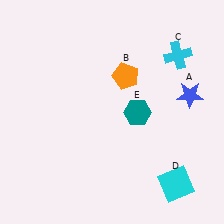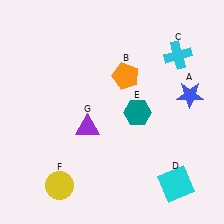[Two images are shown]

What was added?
A yellow circle (F), a purple triangle (G) were added in Image 2.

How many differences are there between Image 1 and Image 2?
There are 2 differences between the two images.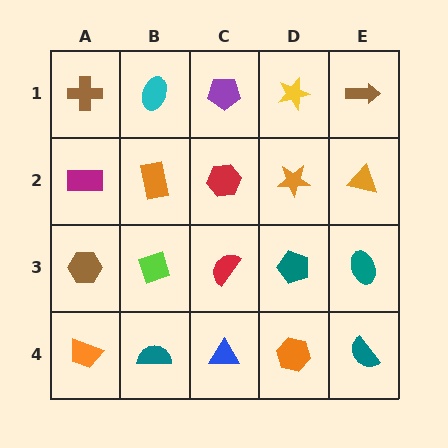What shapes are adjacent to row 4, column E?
A teal ellipse (row 3, column E), an orange hexagon (row 4, column D).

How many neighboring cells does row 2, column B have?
4.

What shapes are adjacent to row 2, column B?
A cyan ellipse (row 1, column B), a lime diamond (row 3, column B), a magenta rectangle (row 2, column A), a red hexagon (row 2, column C).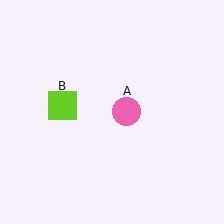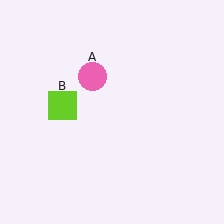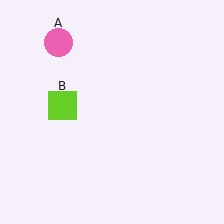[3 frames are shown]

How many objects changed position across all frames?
1 object changed position: pink circle (object A).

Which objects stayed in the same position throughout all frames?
Lime square (object B) remained stationary.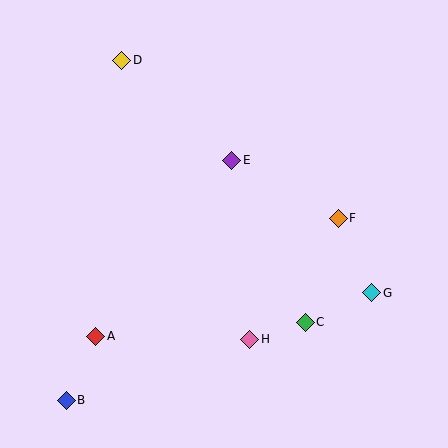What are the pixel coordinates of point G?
Point G is at (372, 293).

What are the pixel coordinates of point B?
Point B is at (66, 400).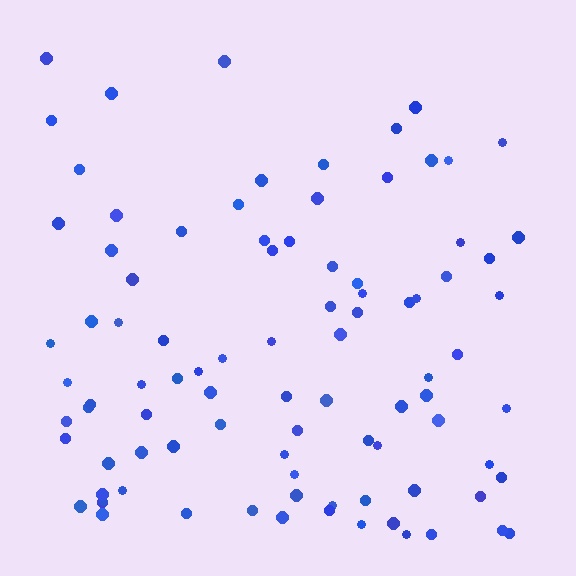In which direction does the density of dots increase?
From top to bottom, with the bottom side densest.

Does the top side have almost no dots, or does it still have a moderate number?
Still a moderate number, just noticeably fewer than the bottom.